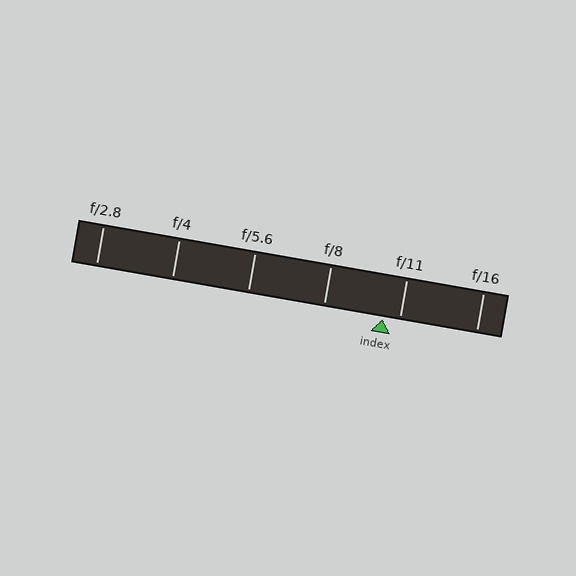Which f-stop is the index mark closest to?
The index mark is closest to f/11.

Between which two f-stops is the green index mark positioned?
The index mark is between f/8 and f/11.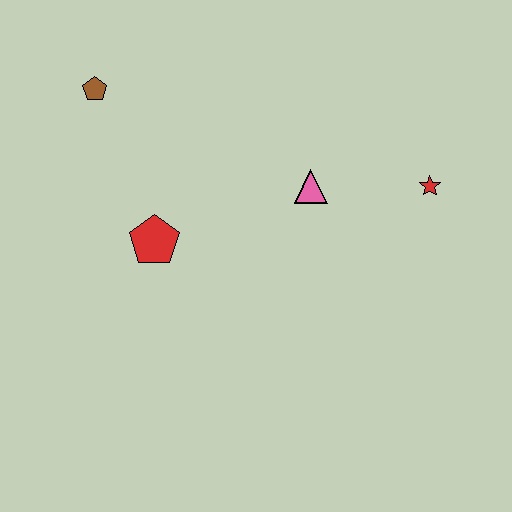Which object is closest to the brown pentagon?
The red pentagon is closest to the brown pentagon.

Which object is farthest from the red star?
The brown pentagon is farthest from the red star.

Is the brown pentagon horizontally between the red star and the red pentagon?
No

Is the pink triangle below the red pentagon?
No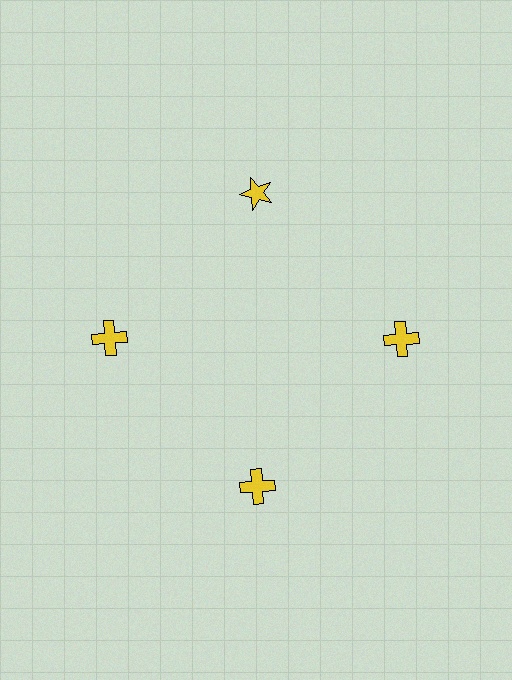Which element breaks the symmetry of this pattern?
The yellow star at roughly the 12 o'clock position breaks the symmetry. All other shapes are yellow crosses.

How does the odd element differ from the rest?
It has a different shape: star instead of cross.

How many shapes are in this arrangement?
There are 4 shapes arranged in a ring pattern.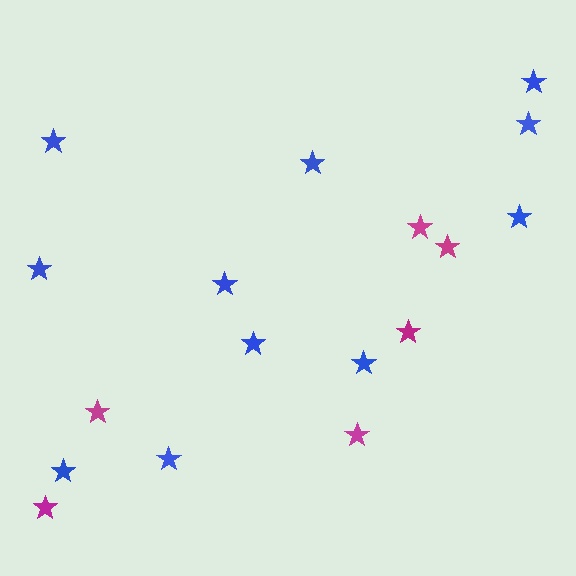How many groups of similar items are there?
There are 2 groups: one group of blue stars (11) and one group of magenta stars (6).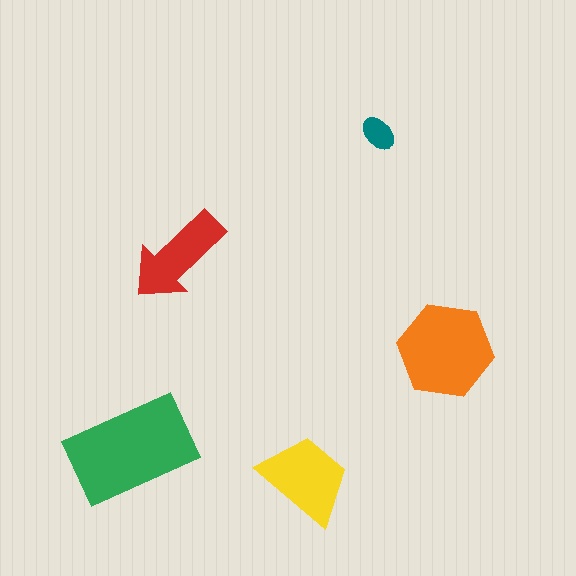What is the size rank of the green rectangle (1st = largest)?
1st.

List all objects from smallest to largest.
The teal ellipse, the red arrow, the yellow trapezoid, the orange hexagon, the green rectangle.